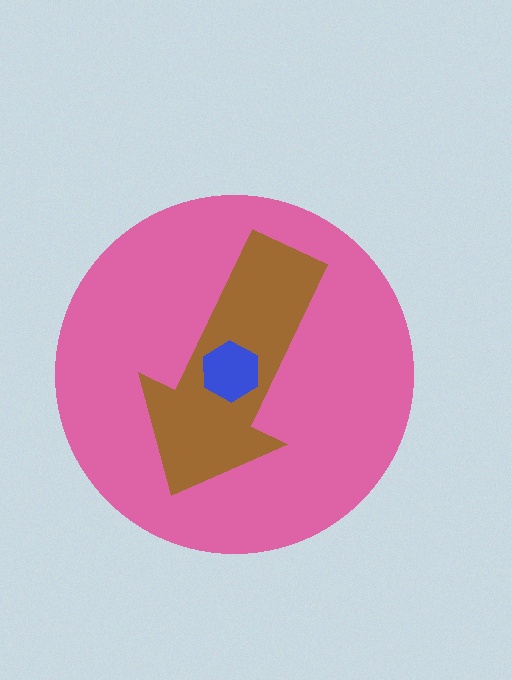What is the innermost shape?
The blue hexagon.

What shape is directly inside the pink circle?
The brown arrow.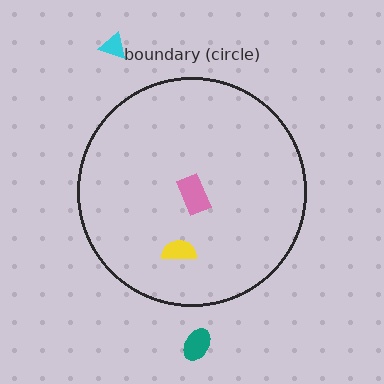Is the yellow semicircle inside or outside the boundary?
Inside.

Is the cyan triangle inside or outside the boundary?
Outside.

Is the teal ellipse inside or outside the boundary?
Outside.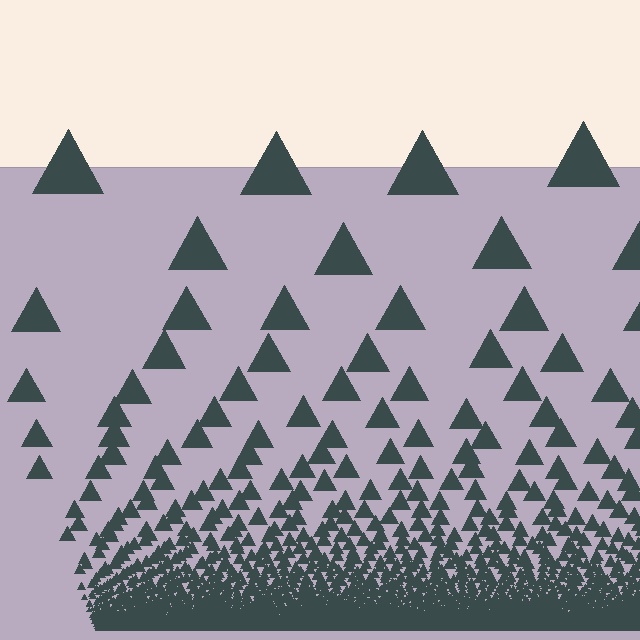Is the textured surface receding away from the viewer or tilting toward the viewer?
The surface appears to tilt toward the viewer. Texture elements get larger and sparser toward the top.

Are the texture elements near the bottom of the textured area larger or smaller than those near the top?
Smaller. The gradient is inverted — elements near the bottom are smaller and denser.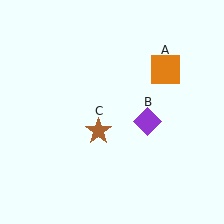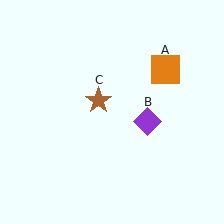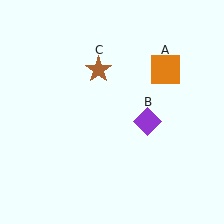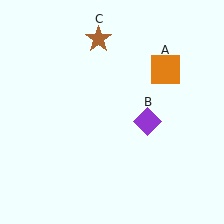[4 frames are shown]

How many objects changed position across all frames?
1 object changed position: brown star (object C).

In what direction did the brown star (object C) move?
The brown star (object C) moved up.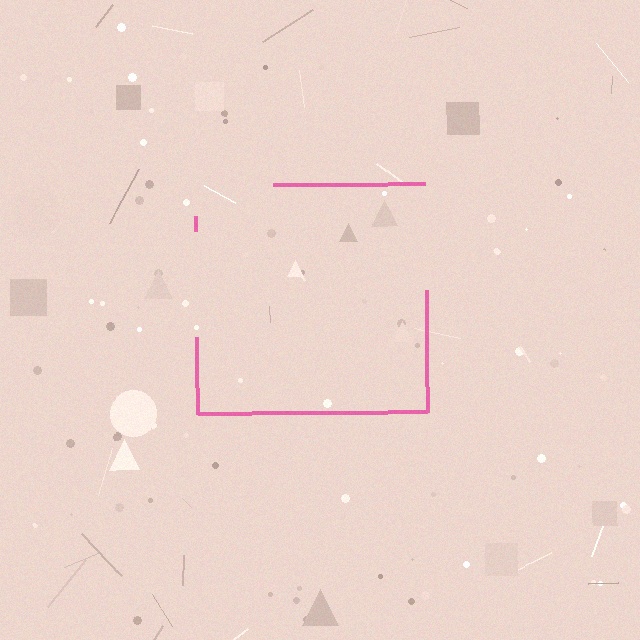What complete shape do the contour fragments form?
The contour fragments form a square.